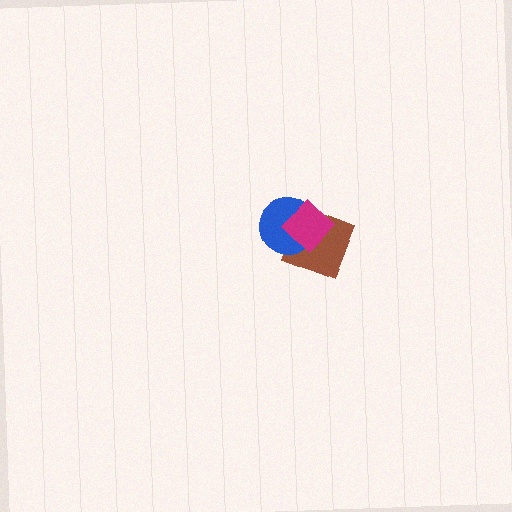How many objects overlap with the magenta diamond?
2 objects overlap with the magenta diamond.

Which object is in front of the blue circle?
The magenta diamond is in front of the blue circle.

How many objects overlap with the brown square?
2 objects overlap with the brown square.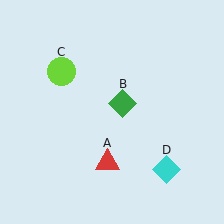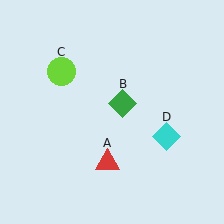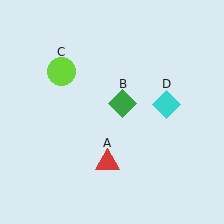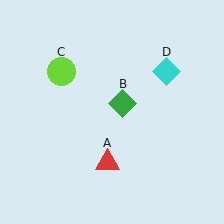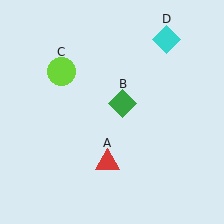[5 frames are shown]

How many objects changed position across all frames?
1 object changed position: cyan diamond (object D).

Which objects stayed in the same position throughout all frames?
Red triangle (object A) and green diamond (object B) and lime circle (object C) remained stationary.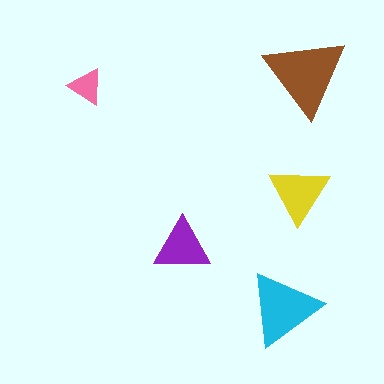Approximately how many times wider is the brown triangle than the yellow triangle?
About 1.5 times wider.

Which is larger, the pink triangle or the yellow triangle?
The yellow one.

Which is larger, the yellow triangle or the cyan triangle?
The cyan one.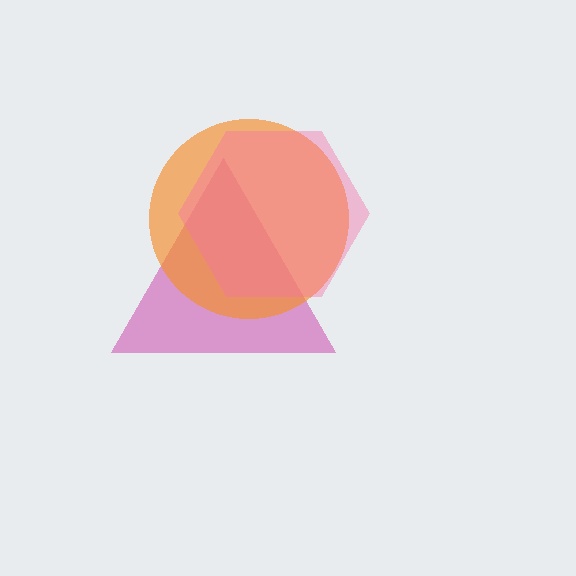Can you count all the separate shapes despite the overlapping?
Yes, there are 3 separate shapes.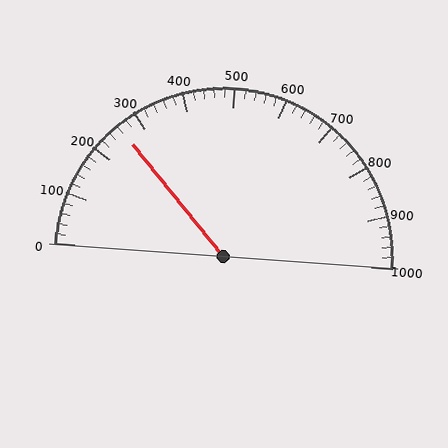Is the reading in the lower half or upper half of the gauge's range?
The reading is in the lower half of the range (0 to 1000).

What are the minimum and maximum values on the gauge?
The gauge ranges from 0 to 1000.